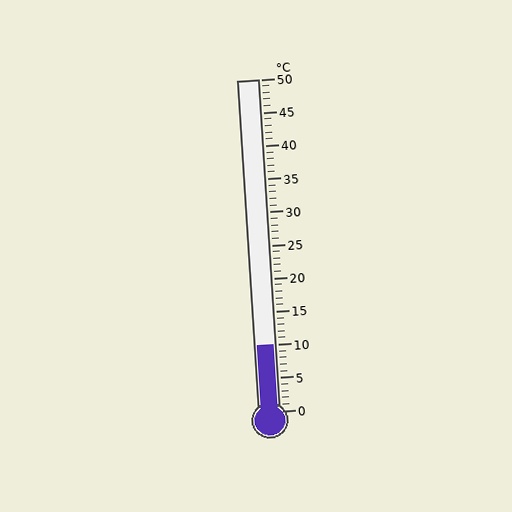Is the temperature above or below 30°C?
The temperature is below 30°C.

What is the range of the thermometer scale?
The thermometer scale ranges from 0°C to 50°C.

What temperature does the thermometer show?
The thermometer shows approximately 10°C.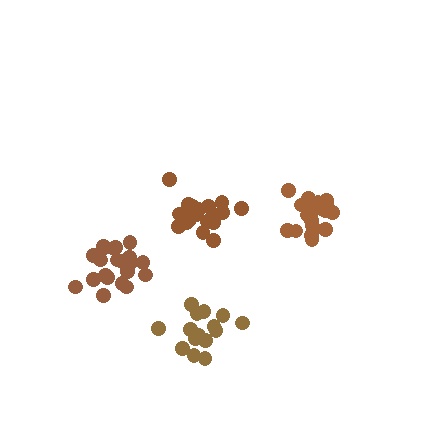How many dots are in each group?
Group 1: 21 dots, Group 2: 21 dots, Group 3: 15 dots, Group 4: 20 dots (77 total).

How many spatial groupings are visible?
There are 4 spatial groupings.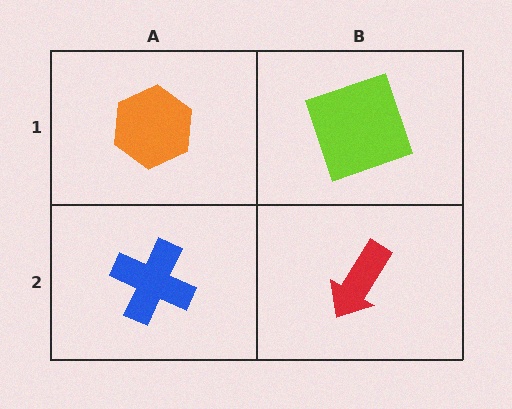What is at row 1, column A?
An orange hexagon.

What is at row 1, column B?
A lime square.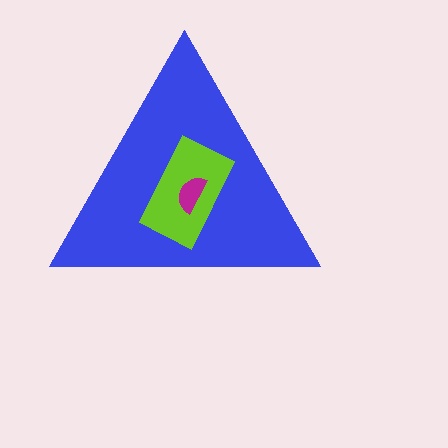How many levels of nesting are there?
3.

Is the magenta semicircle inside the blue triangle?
Yes.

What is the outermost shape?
The blue triangle.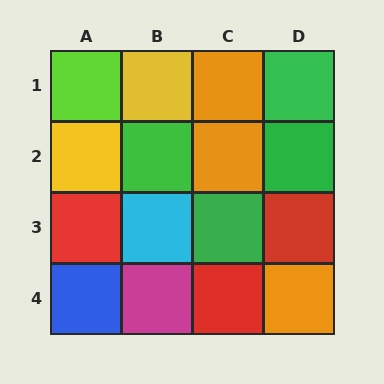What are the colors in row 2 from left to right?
Yellow, green, orange, green.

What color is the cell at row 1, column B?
Yellow.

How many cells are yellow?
2 cells are yellow.